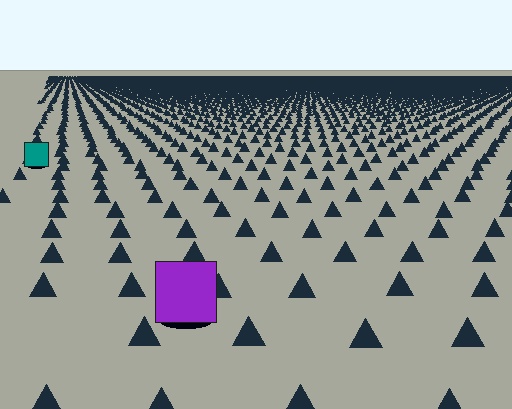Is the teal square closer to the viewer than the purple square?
No. The purple square is closer — you can tell from the texture gradient: the ground texture is coarser near it.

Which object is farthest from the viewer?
The teal square is farthest from the viewer. It appears smaller and the ground texture around it is denser.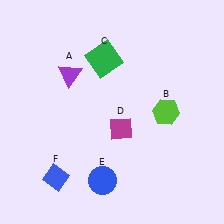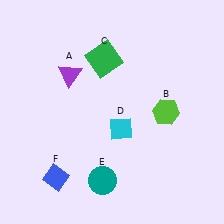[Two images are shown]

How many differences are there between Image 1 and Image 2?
There are 2 differences between the two images.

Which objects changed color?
D changed from magenta to cyan. E changed from blue to teal.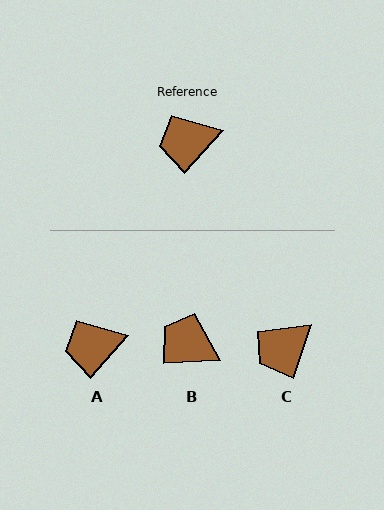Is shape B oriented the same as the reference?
No, it is off by about 45 degrees.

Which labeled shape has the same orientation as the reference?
A.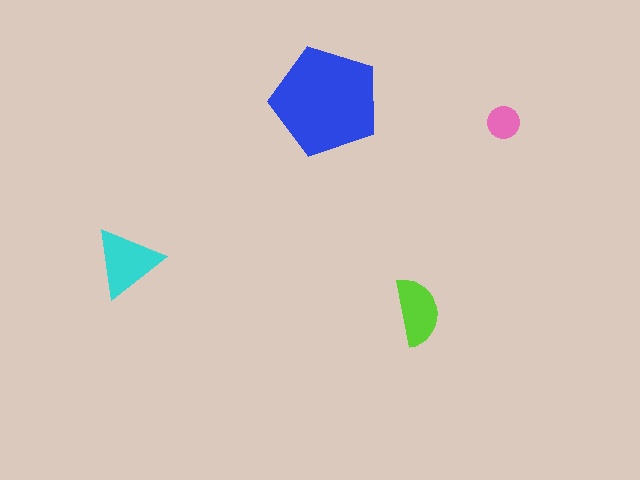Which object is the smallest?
The pink circle.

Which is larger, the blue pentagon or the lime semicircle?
The blue pentagon.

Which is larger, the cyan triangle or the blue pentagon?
The blue pentagon.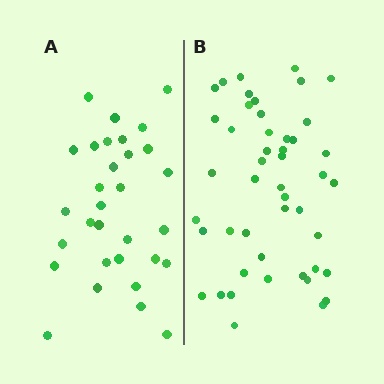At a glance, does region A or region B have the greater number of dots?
Region B (the right region) has more dots.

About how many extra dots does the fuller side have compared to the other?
Region B has approximately 15 more dots than region A.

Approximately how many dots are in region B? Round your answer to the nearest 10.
About 50 dots. (The exact count is 47, which rounds to 50.)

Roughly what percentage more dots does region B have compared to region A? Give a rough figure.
About 50% more.